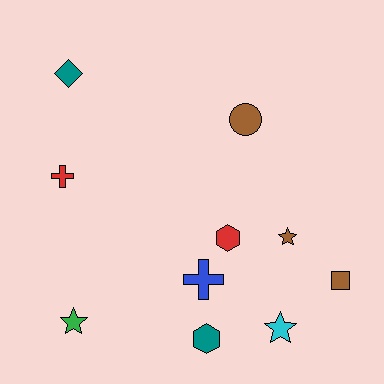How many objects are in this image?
There are 10 objects.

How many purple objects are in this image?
There are no purple objects.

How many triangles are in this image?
There are no triangles.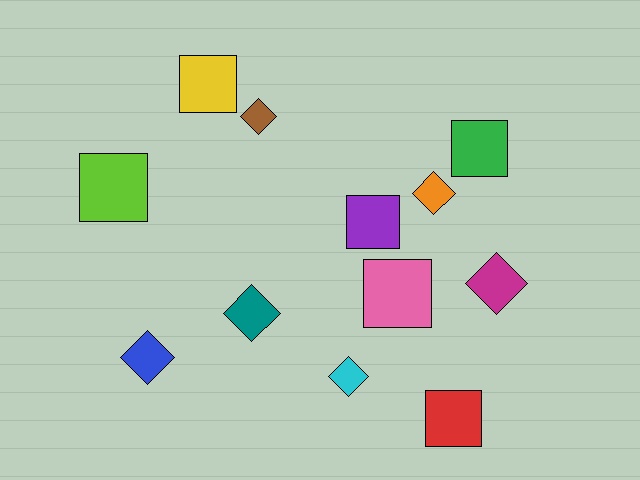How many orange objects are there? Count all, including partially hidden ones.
There is 1 orange object.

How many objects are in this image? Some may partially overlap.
There are 12 objects.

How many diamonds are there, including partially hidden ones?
There are 6 diamonds.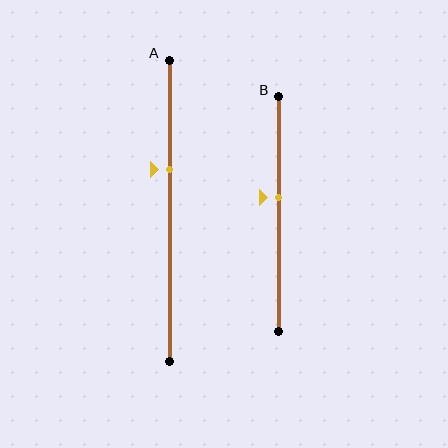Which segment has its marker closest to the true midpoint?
Segment B has its marker closest to the true midpoint.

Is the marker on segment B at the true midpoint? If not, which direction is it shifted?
No, the marker on segment B is shifted upward by about 7% of the segment length.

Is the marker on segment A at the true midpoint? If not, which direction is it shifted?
No, the marker on segment A is shifted upward by about 14% of the segment length.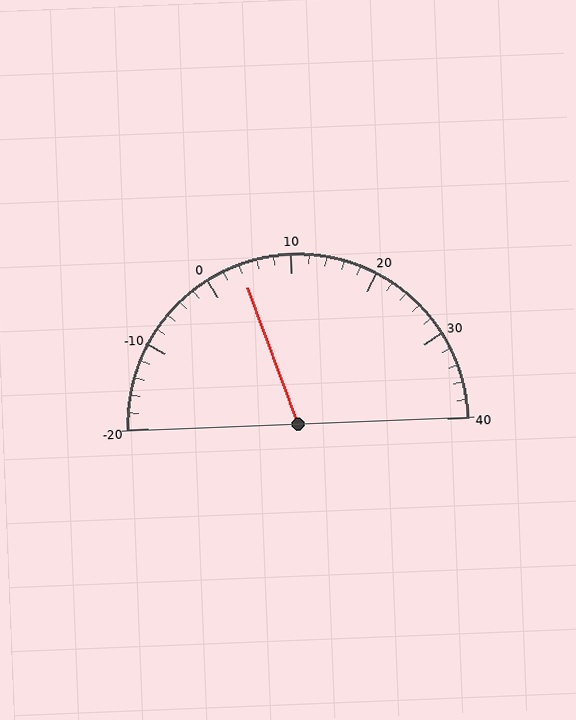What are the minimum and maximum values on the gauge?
The gauge ranges from -20 to 40.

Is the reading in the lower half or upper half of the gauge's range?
The reading is in the lower half of the range (-20 to 40).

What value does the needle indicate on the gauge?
The needle indicates approximately 4.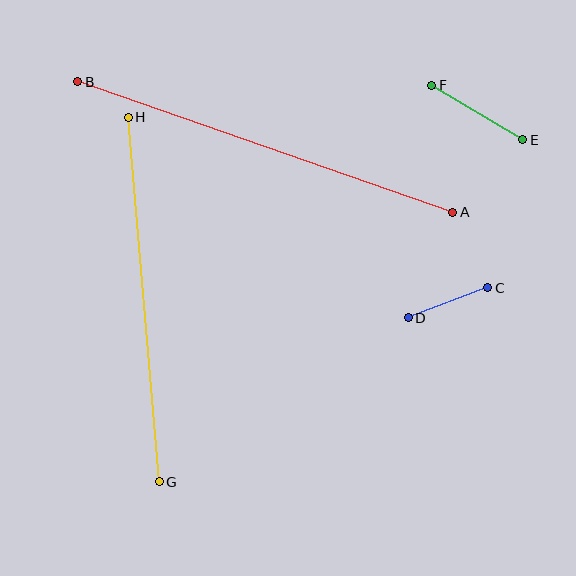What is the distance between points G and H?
The distance is approximately 366 pixels.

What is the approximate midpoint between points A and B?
The midpoint is at approximately (265, 147) pixels.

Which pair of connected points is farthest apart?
Points A and B are farthest apart.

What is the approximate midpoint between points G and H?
The midpoint is at approximately (144, 299) pixels.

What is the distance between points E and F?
The distance is approximately 106 pixels.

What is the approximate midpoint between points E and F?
The midpoint is at approximately (477, 112) pixels.